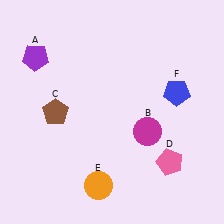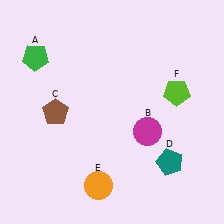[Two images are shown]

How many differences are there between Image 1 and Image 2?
There are 3 differences between the two images.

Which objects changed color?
A changed from purple to green. D changed from pink to teal. F changed from blue to lime.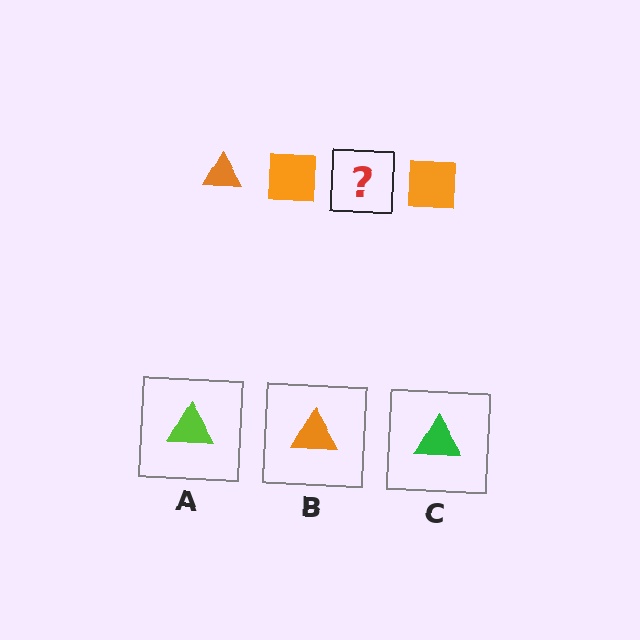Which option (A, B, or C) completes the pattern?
B.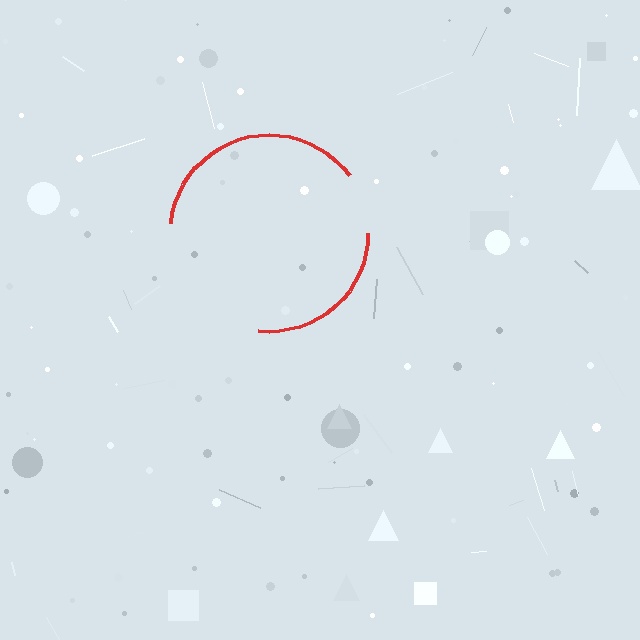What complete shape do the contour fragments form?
The contour fragments form a circle.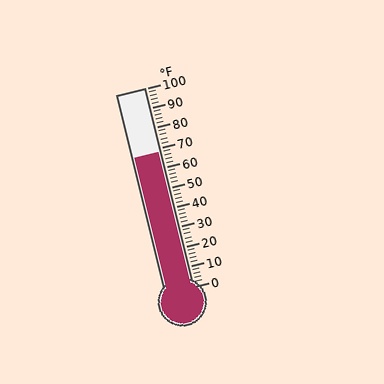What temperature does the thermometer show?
The thermometer shows approximately 68°F.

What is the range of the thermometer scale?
The thermometer scale ranges from 0°F to 100°F.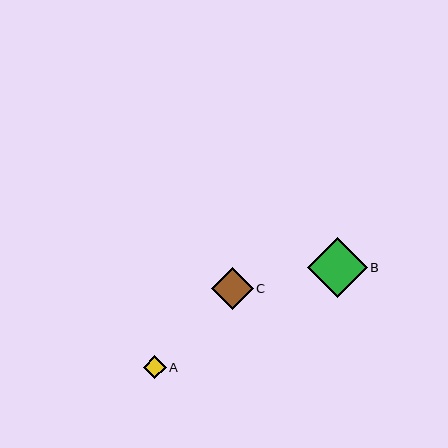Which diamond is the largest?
Diamond B is the largest with a size of approximately 60 pixels.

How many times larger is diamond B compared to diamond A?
Diamond B is approximately 2.6 times the size of diamond A.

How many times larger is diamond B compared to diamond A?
Diamond B is approximately 2.6 times the size of diamond A.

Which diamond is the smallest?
Diamond A is the smallest with a size of approximately 23 pixels.